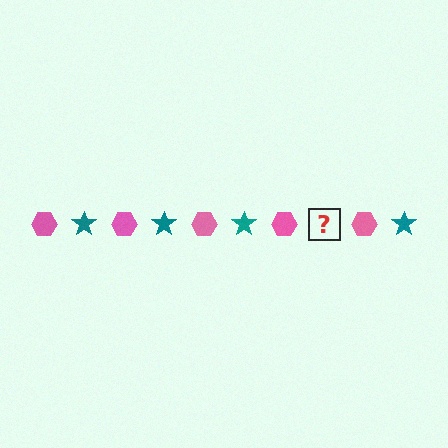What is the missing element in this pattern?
The missing element is a teal star.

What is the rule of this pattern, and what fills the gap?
The rule is that the pattern alternates between pink hexagon and teal star. The gap should be filled with a teal star.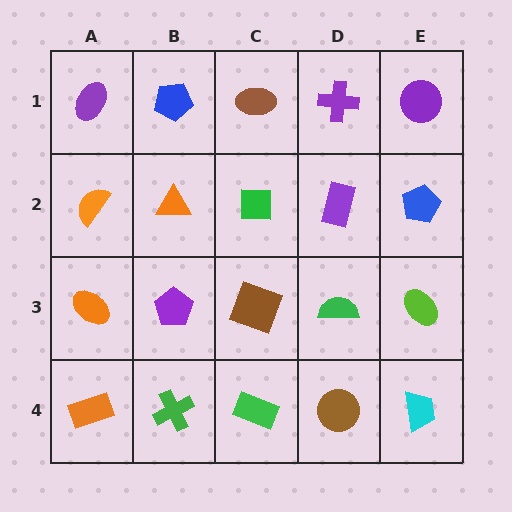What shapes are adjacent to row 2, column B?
A blue pentagon (row 1, column B), a purple pentagon (row 3, column B), an orange semicircle (row 2, column A), a green square (row 2, column C).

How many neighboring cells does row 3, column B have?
4.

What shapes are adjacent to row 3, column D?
A purple rectangle (row 2, column D), a brown circle (row 4, column D), a brown square (row 3, column C), a lime ellipse (row 3, column E).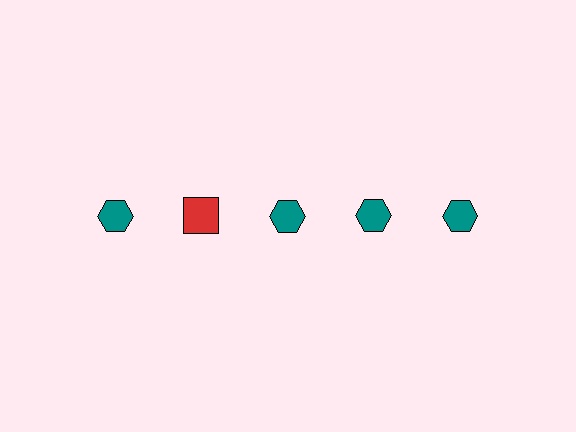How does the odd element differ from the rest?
It differs in both color (red instead of teal) and shape (square instead of hexagon).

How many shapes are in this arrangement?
There are 5 shapes arranged in a grid pattern.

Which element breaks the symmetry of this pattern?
The red square in the top row, second from left column breaks the symmetry. All other shapes are teal hexagons.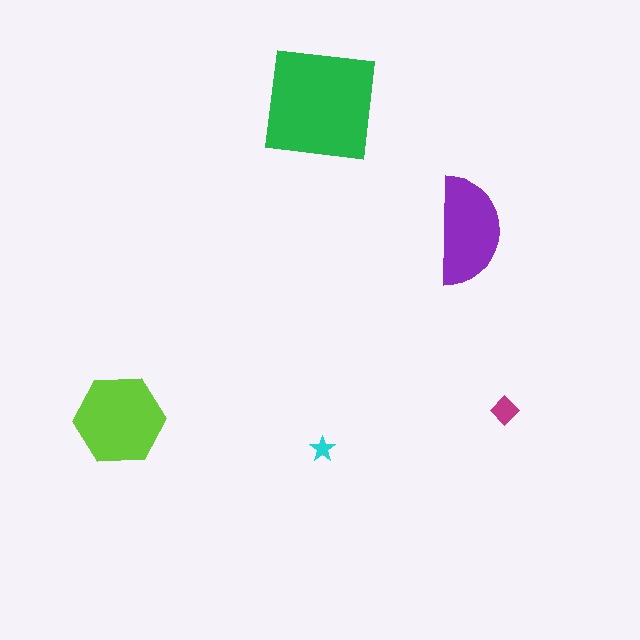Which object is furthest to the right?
The magenta diamond is rightmost.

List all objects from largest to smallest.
The green square, the lime hexagon, the purple semicircle, the magenta diamond, the cyan star.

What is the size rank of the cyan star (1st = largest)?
5th.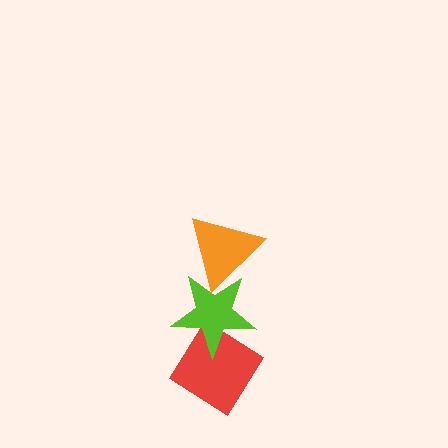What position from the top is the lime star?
The lime star is 2nd from the top.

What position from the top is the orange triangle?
The orange triangle is 1st from the top.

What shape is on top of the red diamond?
The lime star is on top of the red diamond.